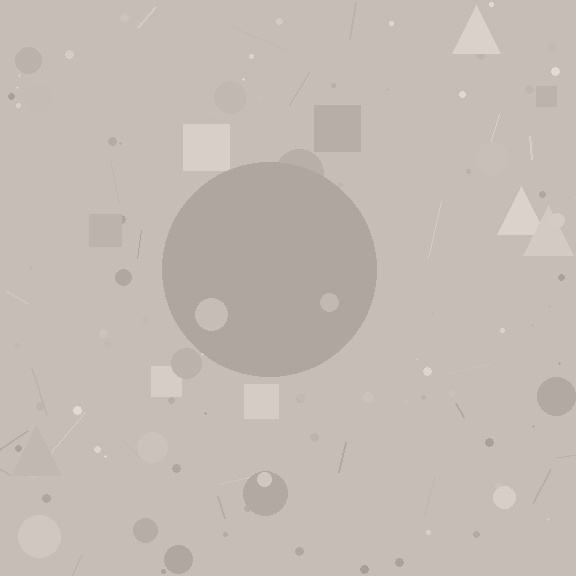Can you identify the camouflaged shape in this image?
The camouflaged shape is a circle.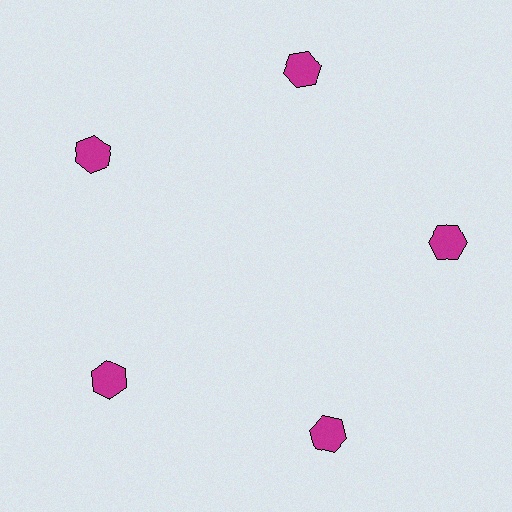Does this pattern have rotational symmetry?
Yes, this pattern has 5-fold rotational symmetry. It looks the same after rotating 72 degrees around the center.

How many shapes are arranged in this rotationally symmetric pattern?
There are 5 shapes, arranged in 5 groups of 1.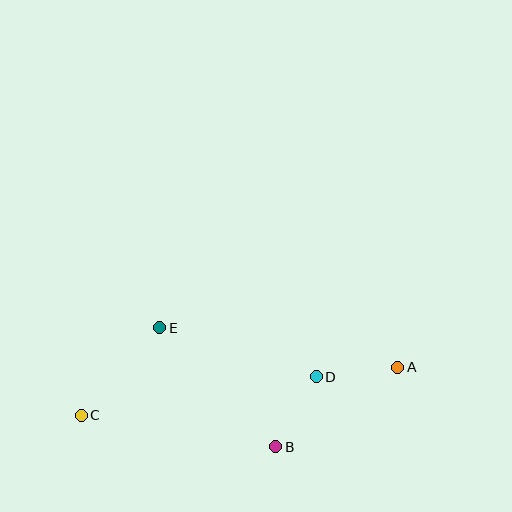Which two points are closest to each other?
Points B and D are closest to each other.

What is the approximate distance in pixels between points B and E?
The distance between B and E is approximately 166 pixels.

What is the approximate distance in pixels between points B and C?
The distance between B and C is approximately 197 pixels.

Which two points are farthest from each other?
Points A and C are farthest from each other.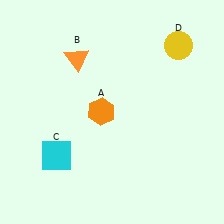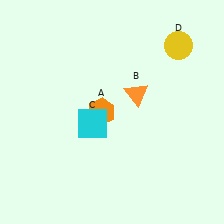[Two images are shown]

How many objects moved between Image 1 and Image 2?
2 objects moved between the two images.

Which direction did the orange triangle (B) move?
The orange triangle (B) moved right.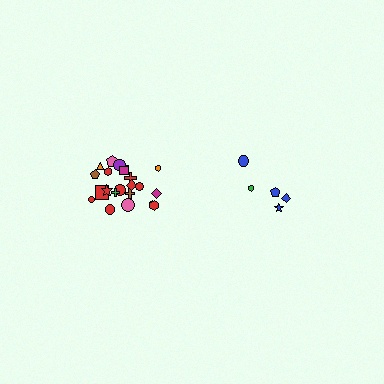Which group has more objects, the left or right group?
The left group.